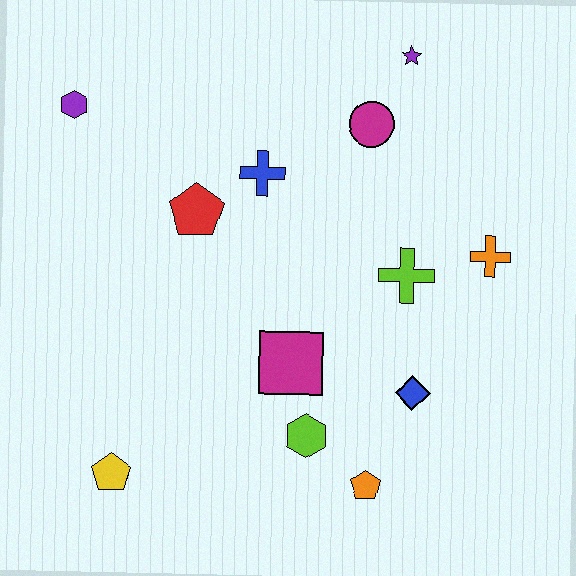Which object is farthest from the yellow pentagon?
The purple star is farthest from the yellow pentagon.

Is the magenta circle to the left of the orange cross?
Yes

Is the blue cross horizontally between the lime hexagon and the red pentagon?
Yes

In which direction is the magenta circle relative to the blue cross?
The magenta circle is to the right of the blue cross.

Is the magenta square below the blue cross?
Yes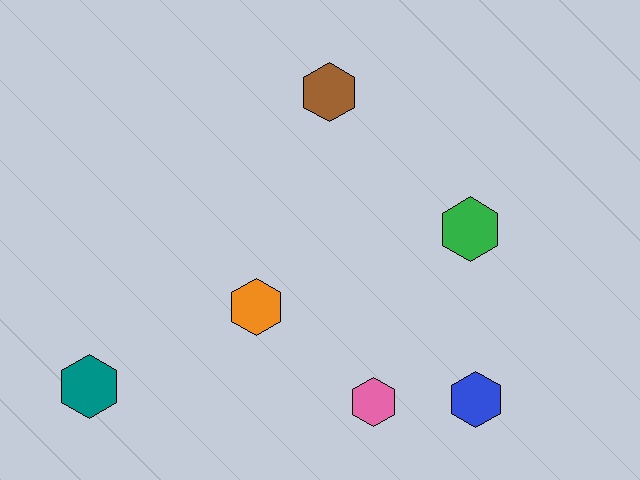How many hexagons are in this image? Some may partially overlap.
There are 6 hexagons.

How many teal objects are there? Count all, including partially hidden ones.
There is 1 teal object.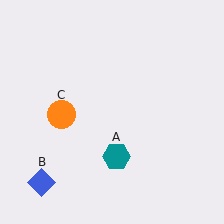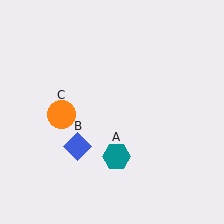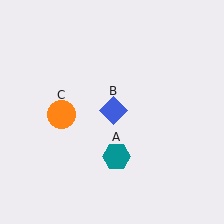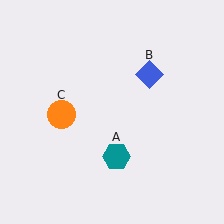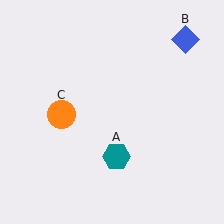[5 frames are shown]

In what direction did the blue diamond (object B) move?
The blue diamond (object B) moved up and to the right.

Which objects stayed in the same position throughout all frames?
Teal hexagon (object A) and orange circle (object C) remained stationary.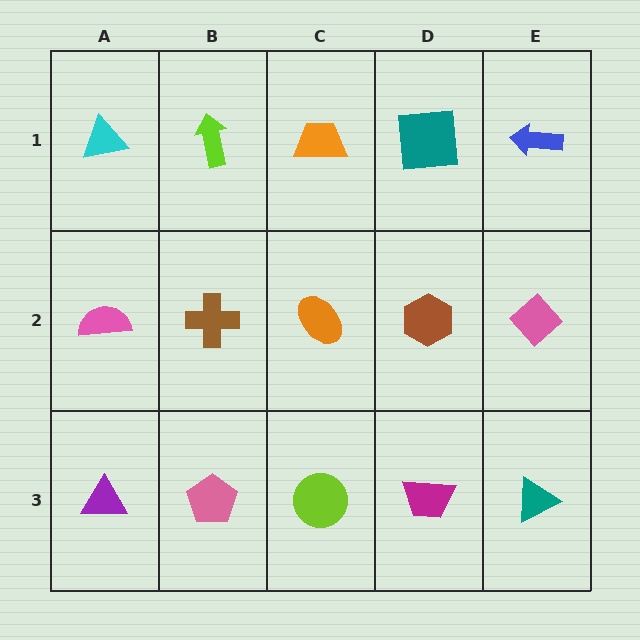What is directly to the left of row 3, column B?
A purple triangle.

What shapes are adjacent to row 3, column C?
An orange ellipse (row 2, column C), a pink pentagon (row 3, column B), a magenta trapezoid (row 3, column D).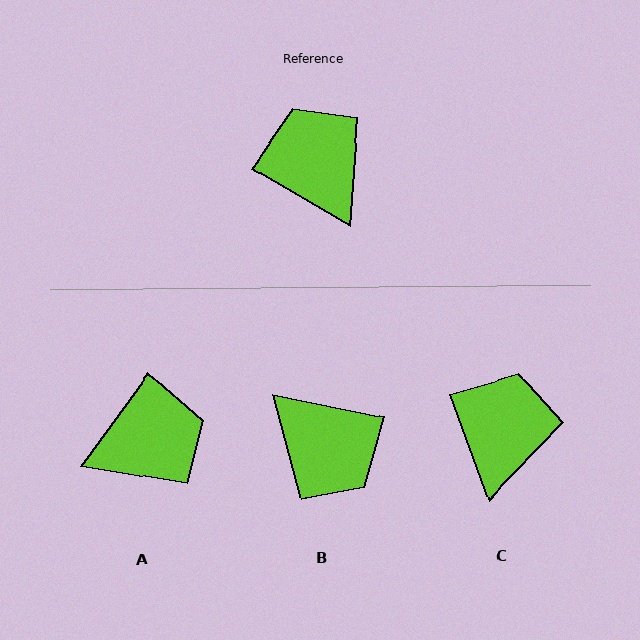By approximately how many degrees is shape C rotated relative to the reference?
Approximately 39 degrees clockwise.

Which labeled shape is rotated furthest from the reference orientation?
B, about 161 degrees away.